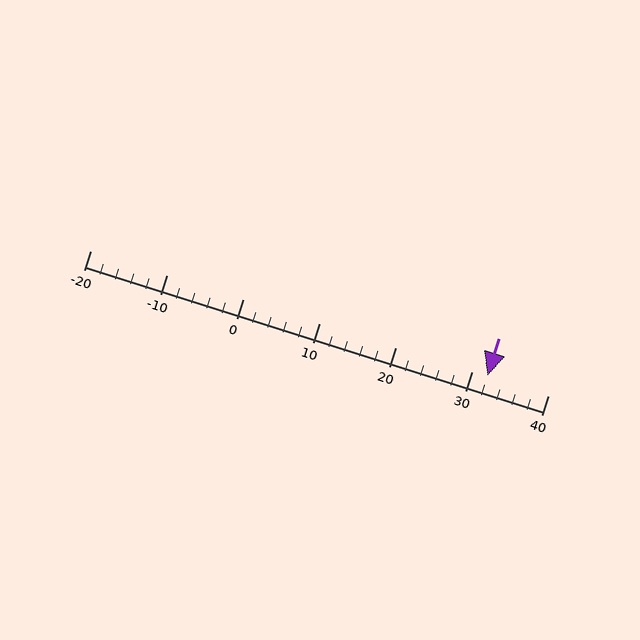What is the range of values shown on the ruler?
The ruler shows values from -20 to 40.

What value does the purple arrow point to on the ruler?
The purple arrow points to approximately 32.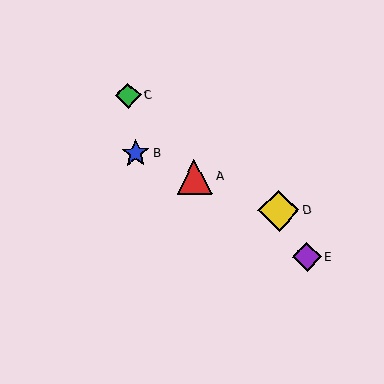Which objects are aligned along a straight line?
Objects A, B, D are aligned along a straight line.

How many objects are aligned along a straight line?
3 objects (A, B, D) are aligned along a straight line.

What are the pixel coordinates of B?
Object B is at (136, 153).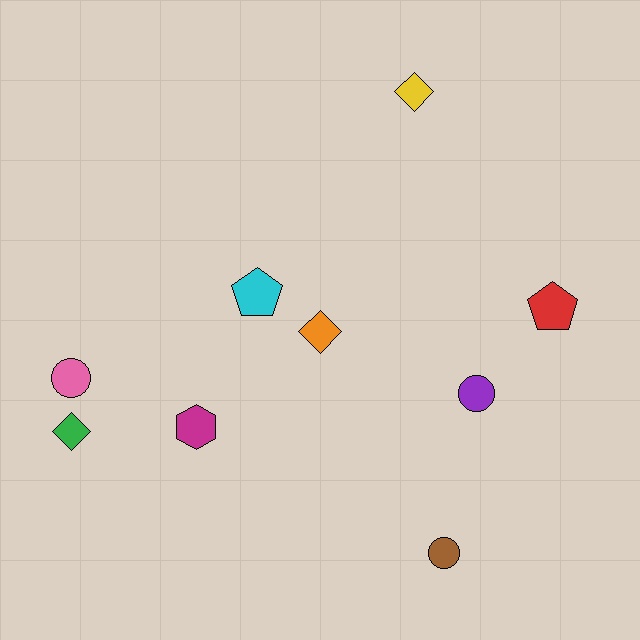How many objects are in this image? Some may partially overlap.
There are 9 objects.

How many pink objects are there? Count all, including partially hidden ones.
There is 1 pink object.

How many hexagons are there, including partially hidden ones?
There is 1 hexagon.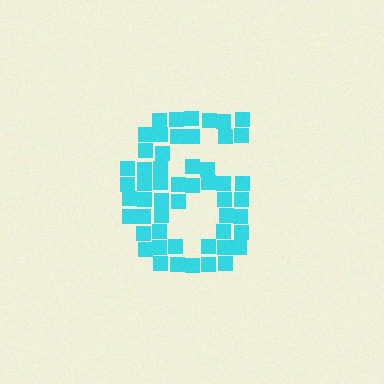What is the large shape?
The large shape is the digit 6.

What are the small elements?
The small elements are squares.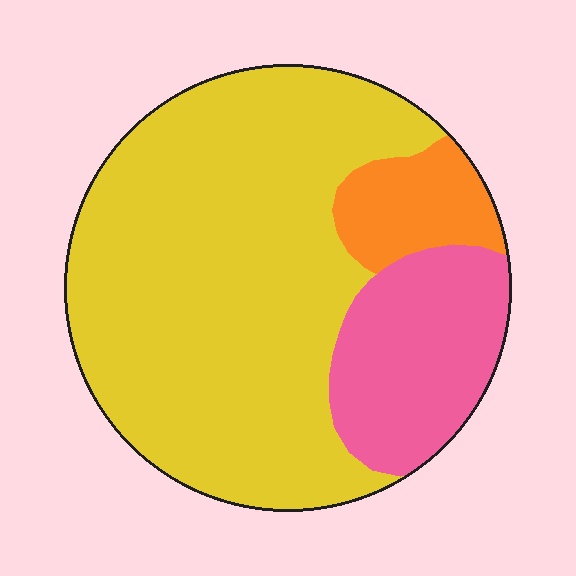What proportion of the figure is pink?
Pink takes up between a sixth and a third of the figure.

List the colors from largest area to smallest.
From largest to smallest: yellow, pink, orange.